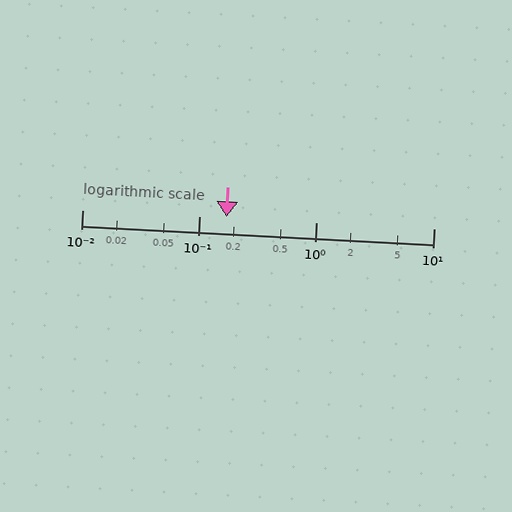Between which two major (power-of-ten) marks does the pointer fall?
The pointer is between 0.1 and 1.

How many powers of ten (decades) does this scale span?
The scale spans 3 decades, from 0.01 to 10.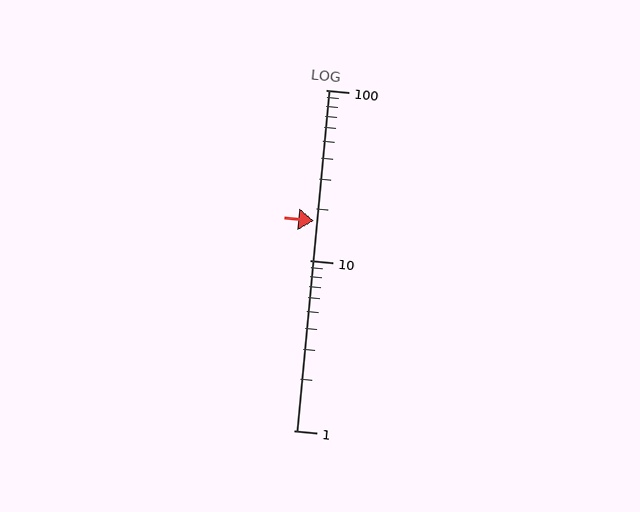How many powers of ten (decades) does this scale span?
The scale spans 2 decades, from 1 to 100.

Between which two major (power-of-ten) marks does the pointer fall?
The pointer is between 10 and 100.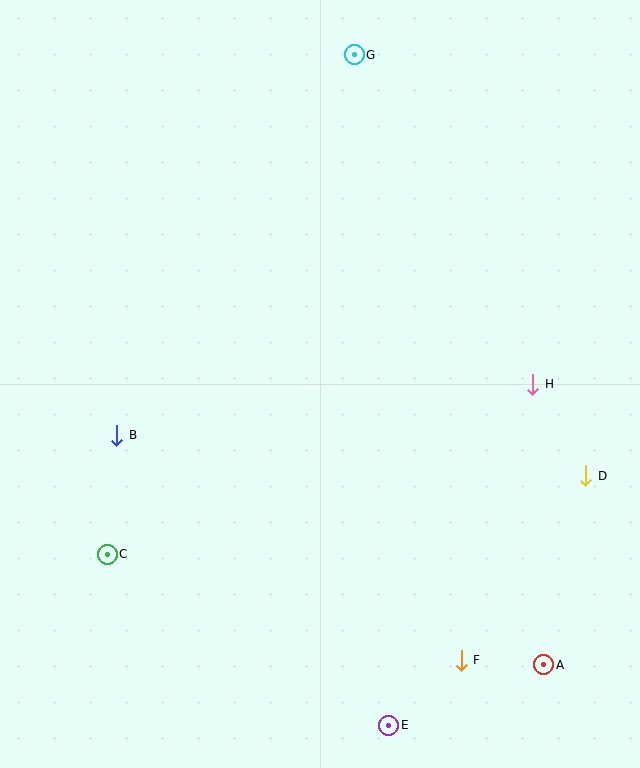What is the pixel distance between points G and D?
The distance between G and D is 480 pixels.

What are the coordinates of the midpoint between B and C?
The midpoint between B and C is at (112, 495).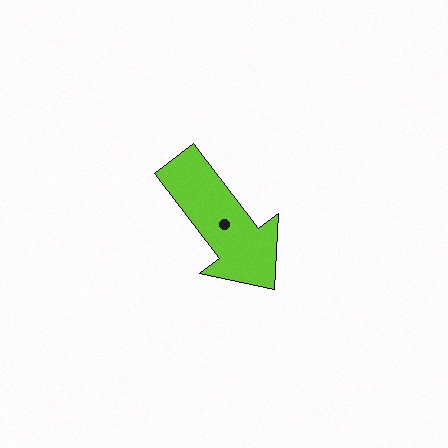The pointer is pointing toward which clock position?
Roughly 5 o'clock.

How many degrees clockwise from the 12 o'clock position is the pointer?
Approximately 143 degrees.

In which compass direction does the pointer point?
Southeast.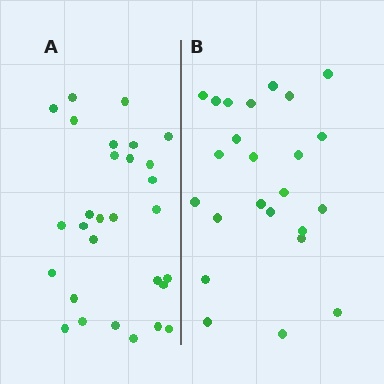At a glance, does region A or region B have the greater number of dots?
Region A (the left region) has more dots.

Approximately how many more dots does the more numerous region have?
Region A has about 5 more dots than region B.